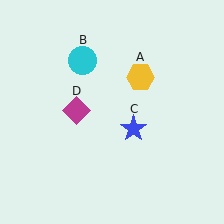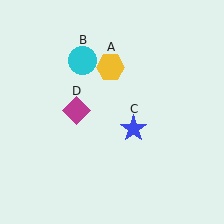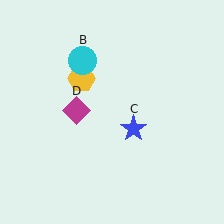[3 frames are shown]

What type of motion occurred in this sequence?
The yellow hexagon (object A) rotated counterclockwise around the center of the scene.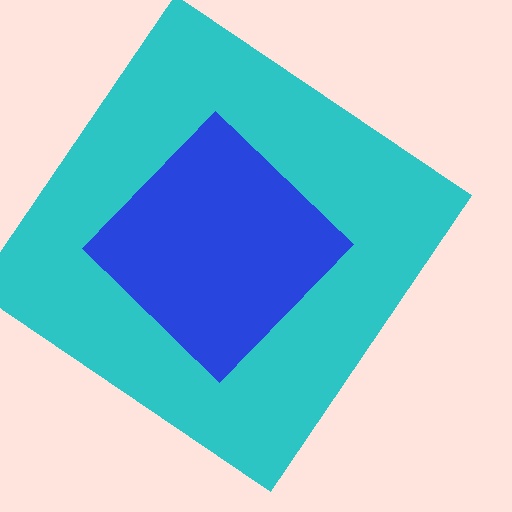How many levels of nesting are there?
2.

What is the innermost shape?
The blue diamond.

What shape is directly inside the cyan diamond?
The blue diamond.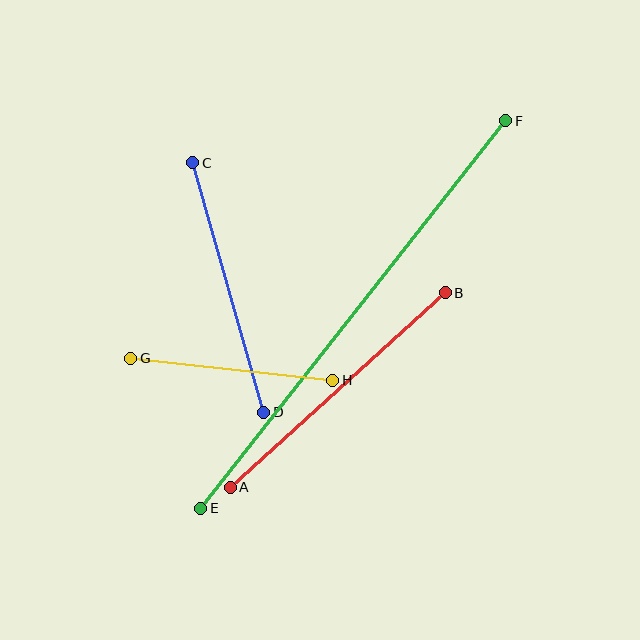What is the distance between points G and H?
The distance is approximately 204 pixels.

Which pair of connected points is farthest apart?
Points E and F are farthest apart.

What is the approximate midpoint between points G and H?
The midpoint is at approximately (232, 369) pixels.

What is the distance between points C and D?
The distance is approximately 259 pixels.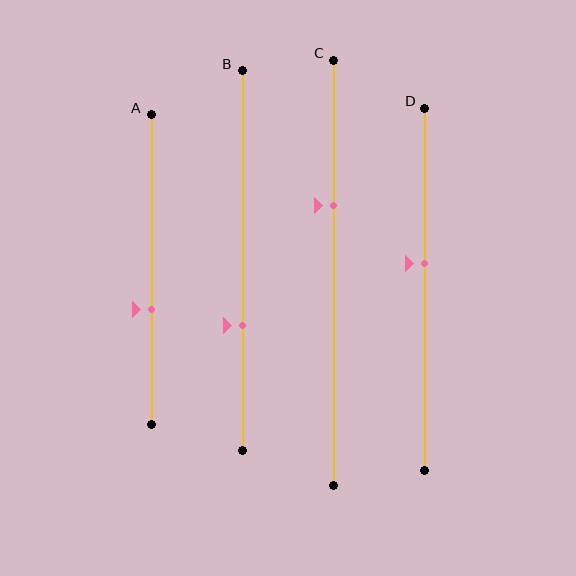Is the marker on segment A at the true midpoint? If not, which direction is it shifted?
No, the marker on segment A is shifted downward by about 13% of the segment length.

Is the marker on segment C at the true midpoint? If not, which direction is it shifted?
No, the marker on segment C is shifted upward by about 16% of the segment length.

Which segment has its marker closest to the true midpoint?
Segment D has its marker closest to the true midpoint.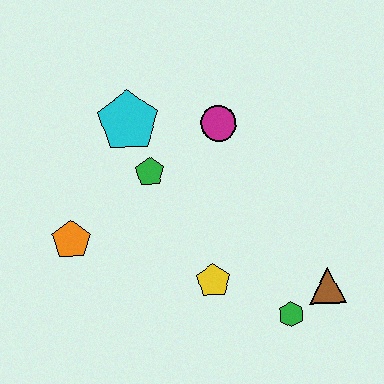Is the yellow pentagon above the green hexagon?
Yes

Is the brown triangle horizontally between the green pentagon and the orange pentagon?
No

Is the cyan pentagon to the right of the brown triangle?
No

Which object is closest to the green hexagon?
The brown triangle is closest to the green hexagon.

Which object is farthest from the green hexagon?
The cyan pentagon is farthest from the green hexagon.